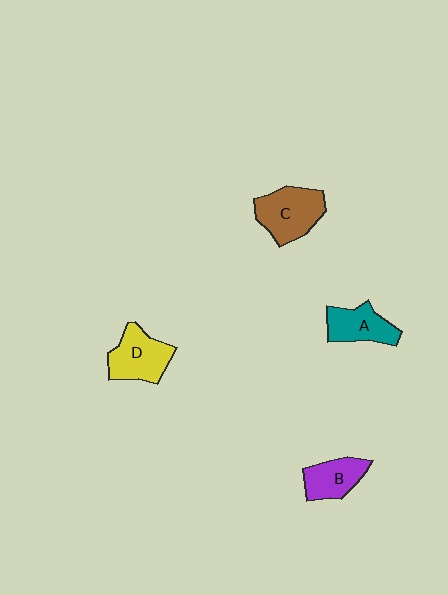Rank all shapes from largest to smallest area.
From largest to smallest: C (brown), D (yellow), A (teal), B (purple).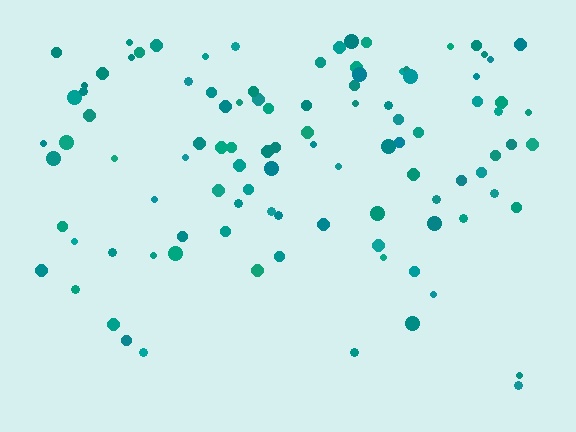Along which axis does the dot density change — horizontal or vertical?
Vertical.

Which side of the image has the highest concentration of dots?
The top.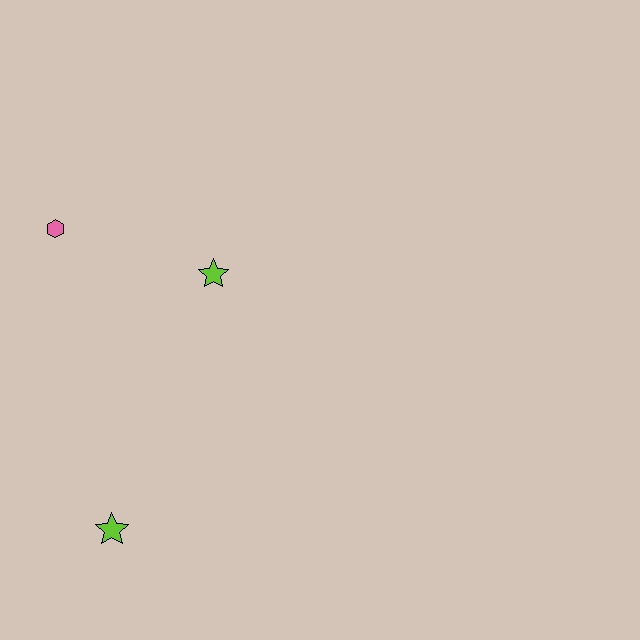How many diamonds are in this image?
There are no diamonds.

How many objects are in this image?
There are 3 objects.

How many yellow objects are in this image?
There are no yellow objects.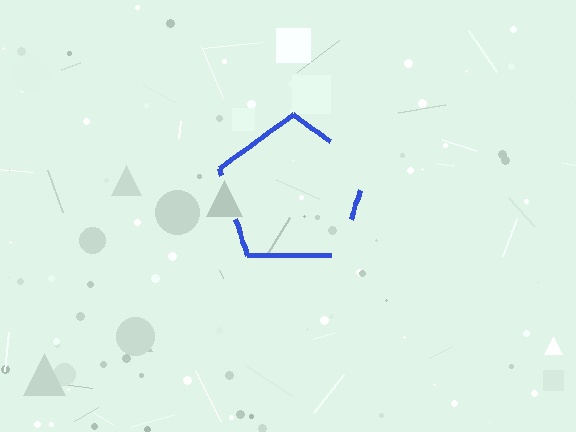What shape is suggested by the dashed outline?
The dashed outline suggests a pentagon.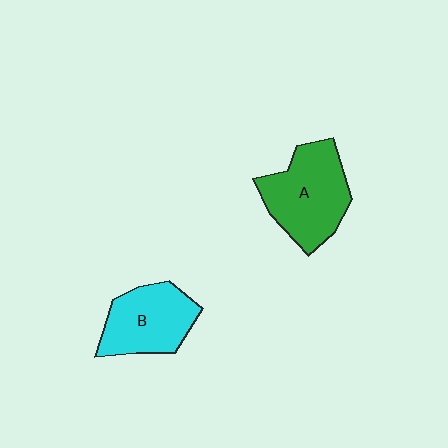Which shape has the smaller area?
Shape B (cyan).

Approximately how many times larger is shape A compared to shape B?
Approximately 1.2 times.